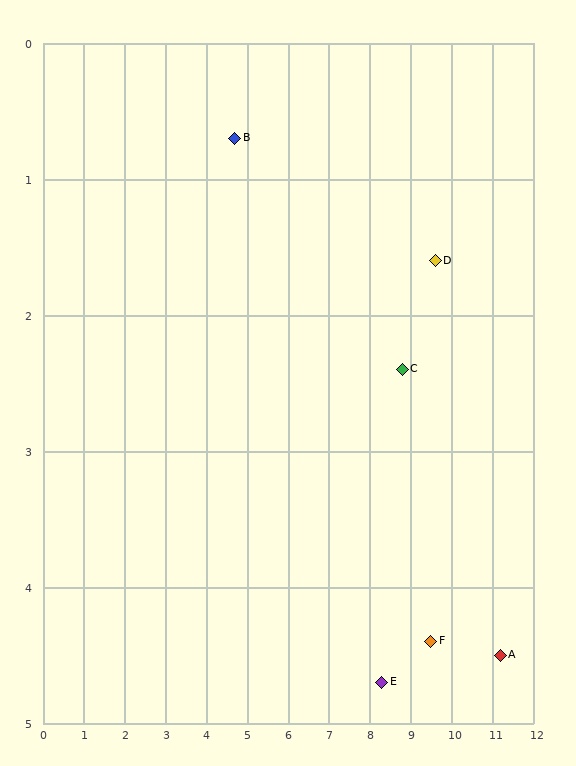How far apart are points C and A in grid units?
Points C and A are about 3.2 grid units apart.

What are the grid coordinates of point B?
Point B is at approximately (4.7, 0.7).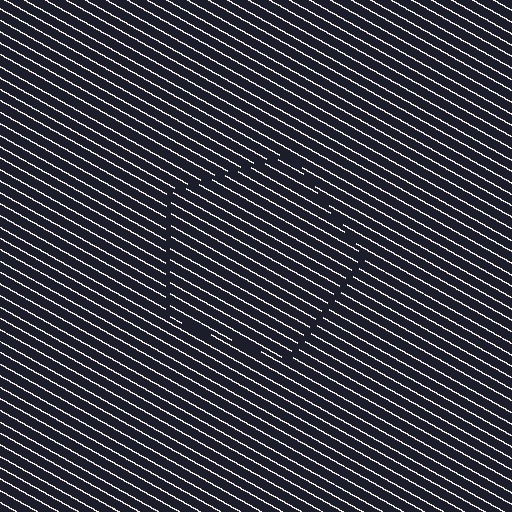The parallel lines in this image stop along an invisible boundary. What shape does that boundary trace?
An illusory pentagon. The interior of the shape contains the same grating, shifted by half a period — the contour is defined by the phase discontinuity where line-ends from the inner and outer gratings abut.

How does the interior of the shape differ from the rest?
The interior of the shape contains the same grating, shifted by half a period — the contour is defined by the phase discontinuity where line-ends from the inner and outer gratings abut.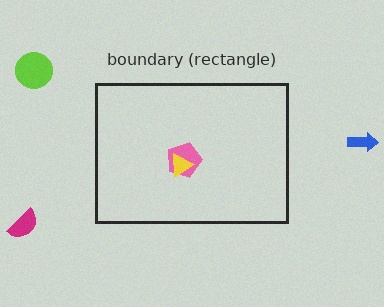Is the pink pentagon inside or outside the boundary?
Inside.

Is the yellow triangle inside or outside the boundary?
Inside.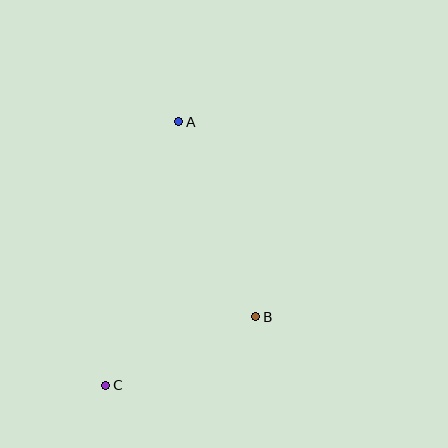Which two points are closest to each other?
Points B and C are closest to each other.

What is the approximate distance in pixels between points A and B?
The distance between A and B is approximately 210 pixels.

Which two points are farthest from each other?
Points A and C are farthest from each other.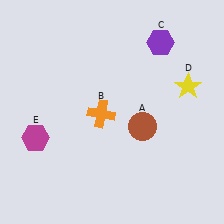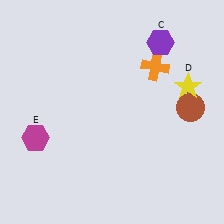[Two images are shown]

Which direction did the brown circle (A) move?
The brown circle (A) moved right.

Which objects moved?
The objects that moved are: the brown circle (A), the orange cross (B).